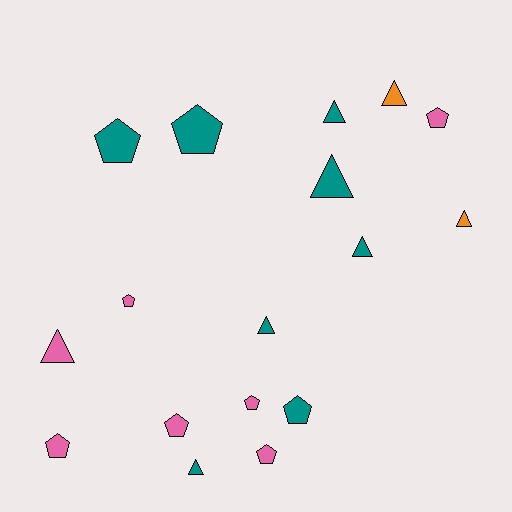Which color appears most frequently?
Teal, with 8 objects.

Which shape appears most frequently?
Pentagon, with 9 objects.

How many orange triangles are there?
There are 2 orange triangles.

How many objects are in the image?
There are 17 objects.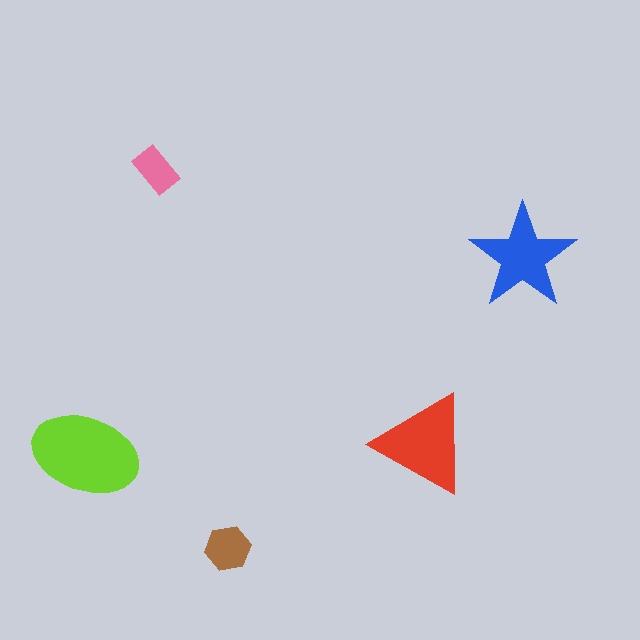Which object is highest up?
The pink rectangle is topmost.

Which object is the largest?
The lime ellipse.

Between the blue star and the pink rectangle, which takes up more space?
The blue star.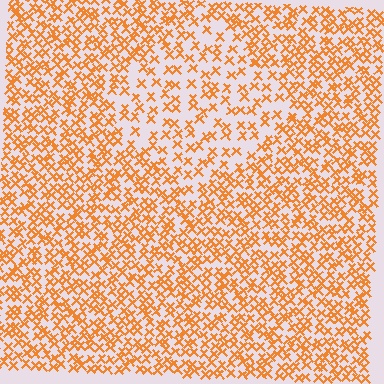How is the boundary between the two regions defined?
The boundary is defined by a change in element density (approximately 1.9x ratio). All elements are the same color, size, and shape.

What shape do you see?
I see a diamond.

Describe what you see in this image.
The image contains small orange elements arranged at two different densities. A diamond-shaped region is visible where the elements are less densely packed than the surrounding area.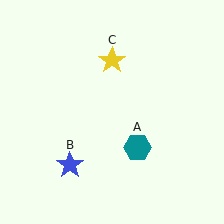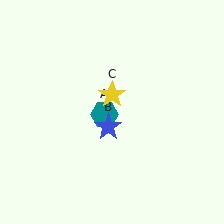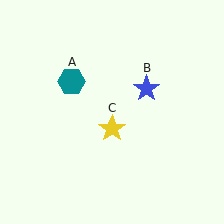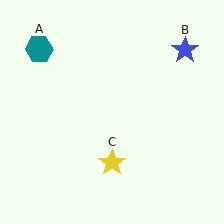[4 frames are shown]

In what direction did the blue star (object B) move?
The blue star (object B) moved up and to the right.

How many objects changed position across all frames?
3 objects changed position: teal hexagon (object A), blue star (object B), yellow star (object C).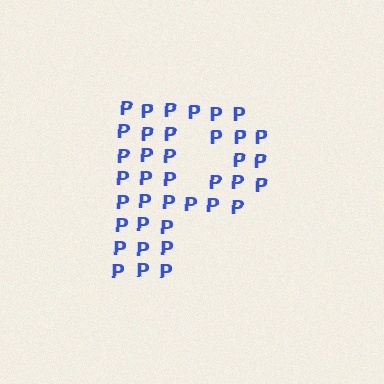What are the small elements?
The small elements are letter P's.